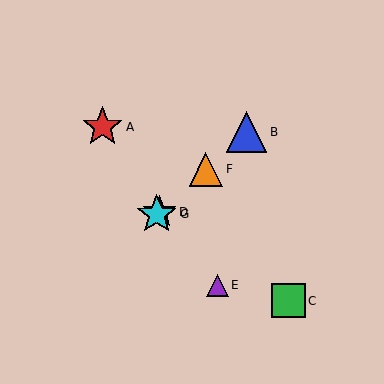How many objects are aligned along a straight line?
4 objects (B, D, F, G) are aligned along a straight line.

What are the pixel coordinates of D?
Object D is at (159, 212).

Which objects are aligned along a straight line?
Objects B, D, F, G are aligned along a straight line.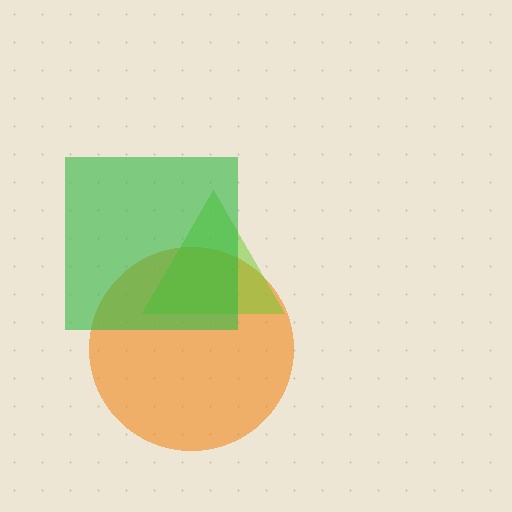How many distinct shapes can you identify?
There are 3 distinct shapes: an orange circle, a lime triangle, a green square.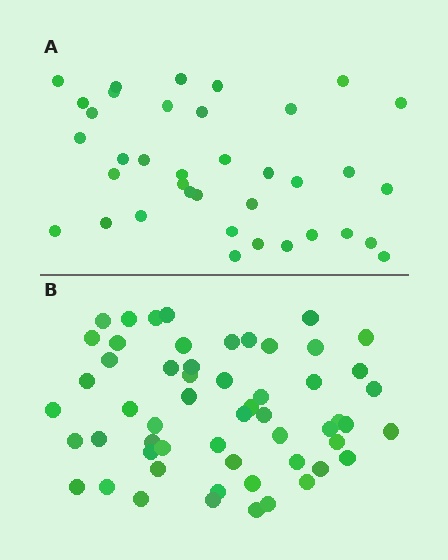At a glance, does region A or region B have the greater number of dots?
Region B (the bottom region) has more dots.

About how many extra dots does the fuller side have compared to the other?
Region B has approximately 20 more dots than region A.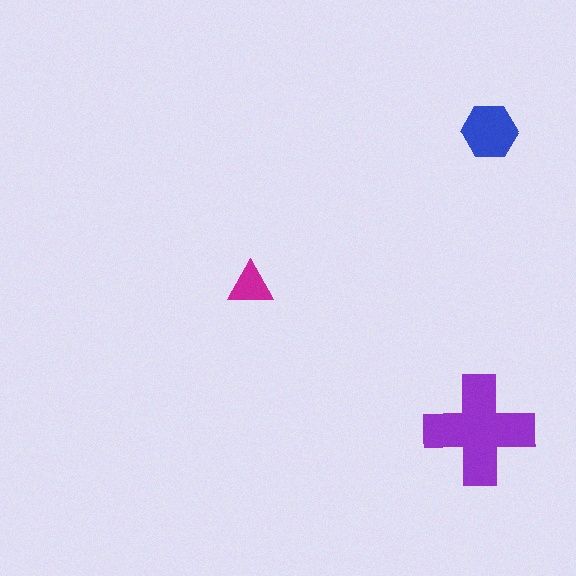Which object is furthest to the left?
The magenta triangle is leftmost.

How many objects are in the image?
There are 3 objects in the image.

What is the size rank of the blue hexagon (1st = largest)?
2nd.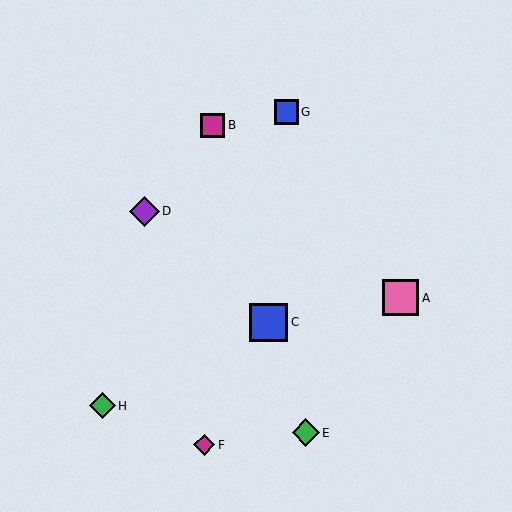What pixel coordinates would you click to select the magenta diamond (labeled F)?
Click at (204, 445) to select the magenta diamond F.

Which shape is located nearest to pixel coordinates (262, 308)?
The blue square (labeled C) at (269, 322) is nearest to that location.